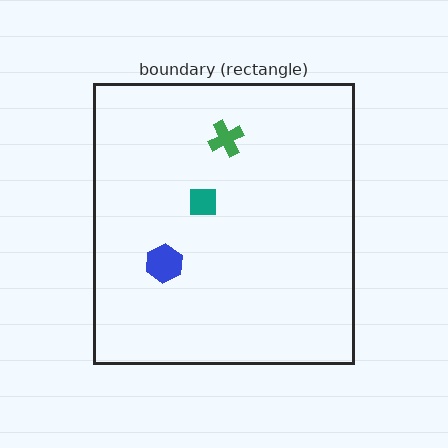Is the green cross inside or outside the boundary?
Inside.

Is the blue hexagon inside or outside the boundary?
Inside.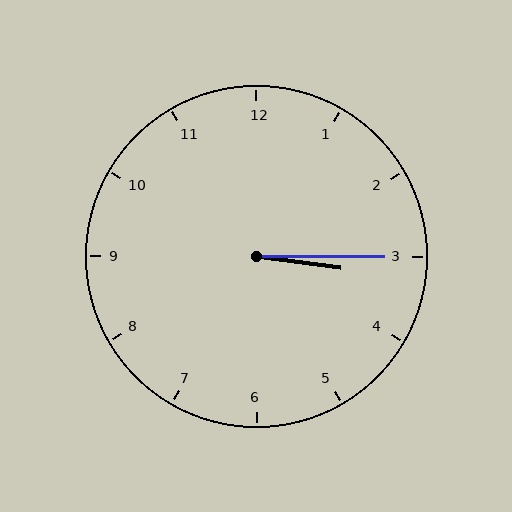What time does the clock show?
3:15.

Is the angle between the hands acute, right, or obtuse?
It is acute.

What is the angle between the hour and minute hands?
Approximately 8 degrees.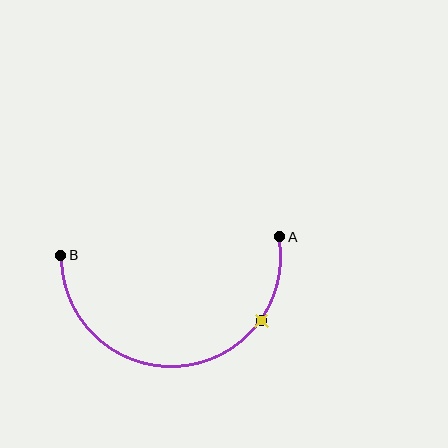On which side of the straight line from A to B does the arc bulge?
The arc bulges below the straight line connecting A and B.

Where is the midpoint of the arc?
The arc midpoint is the point on the curve farthest from the straight line joining A and B. It sits below that line.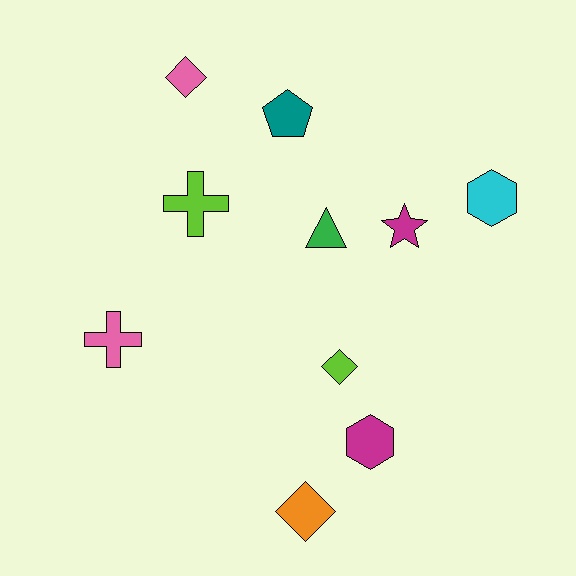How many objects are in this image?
There are 10 objects.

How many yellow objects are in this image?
There are no yellow objects.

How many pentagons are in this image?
There is 1 pentagon.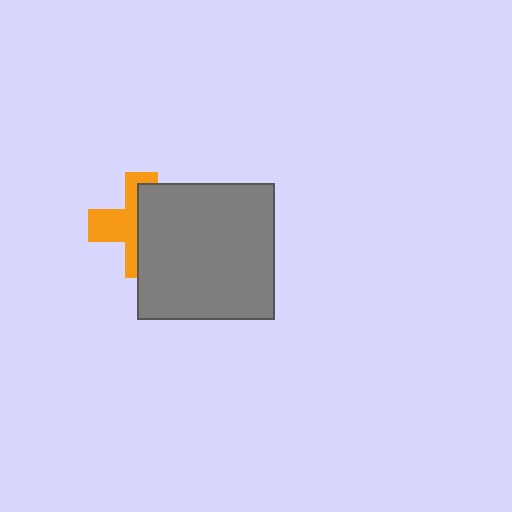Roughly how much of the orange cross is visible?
About half of it is visible (roughly 47%).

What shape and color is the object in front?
The object in front is a gray square.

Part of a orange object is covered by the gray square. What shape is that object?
It is a cross.